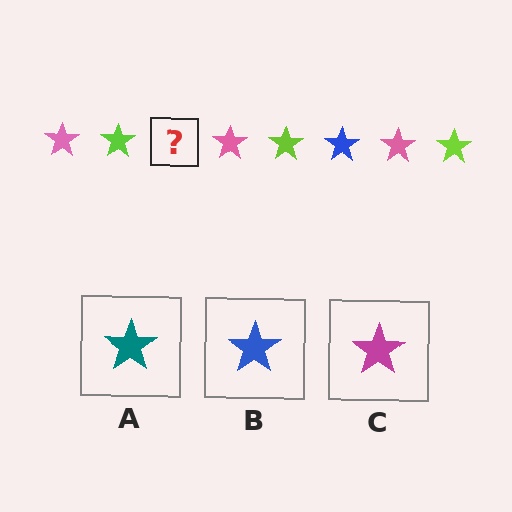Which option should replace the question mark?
Option B.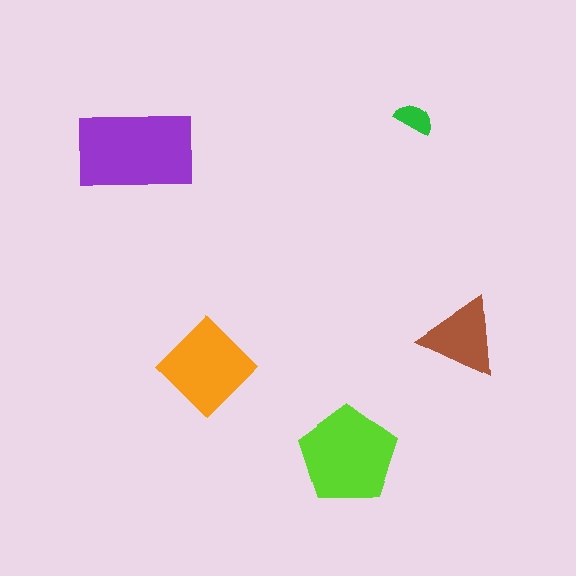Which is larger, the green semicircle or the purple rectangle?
The purple rectangle.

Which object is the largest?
The purple rectangle.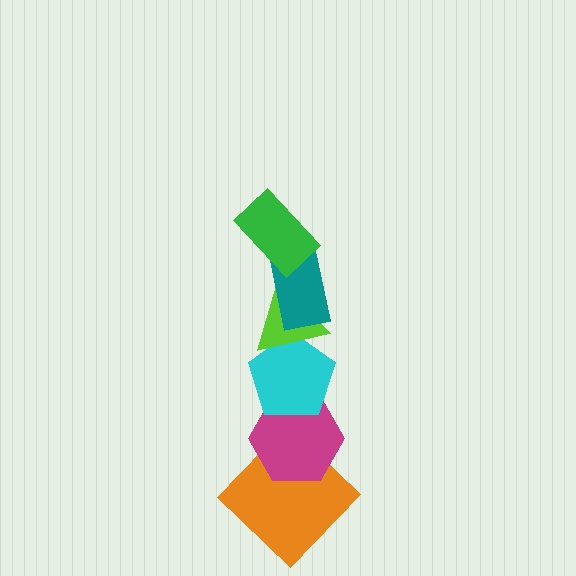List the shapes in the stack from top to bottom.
From top to bottom: the green rectangle, the teal rectangle, the lime triangle, the cyan pentagon, the magenta hexagon, the orange diamond.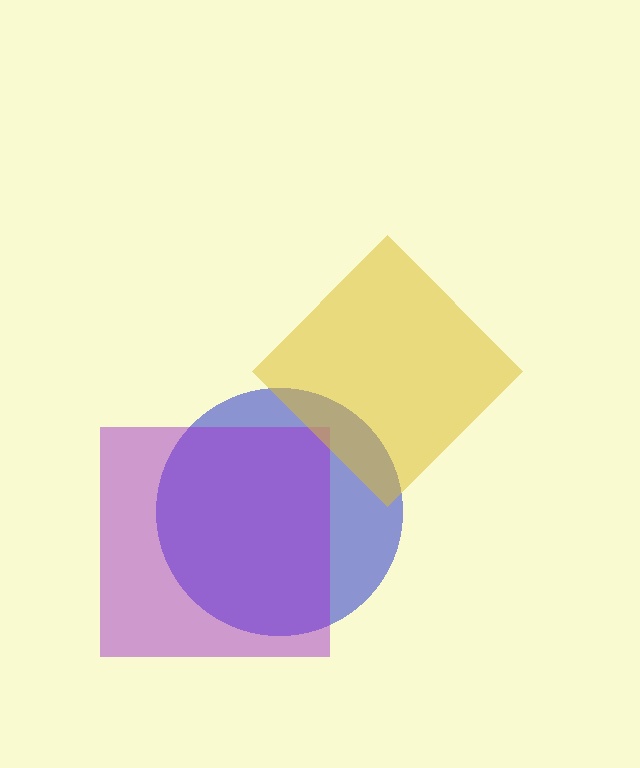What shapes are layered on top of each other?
The layered shapes are: a blue circle, a purple square, a yellow diamond.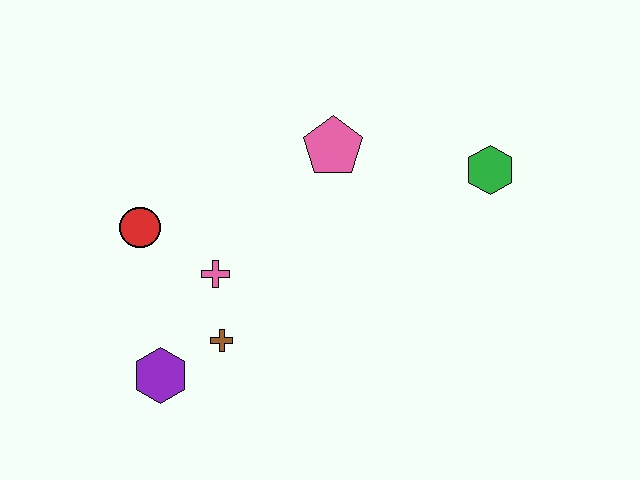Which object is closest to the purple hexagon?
The brown cross is closest to the purple hexagon.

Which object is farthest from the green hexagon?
The purple hexagon is farthest from the green hexagon.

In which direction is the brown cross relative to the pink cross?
The brown cross is below the pink cross.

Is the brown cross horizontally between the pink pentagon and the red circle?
Yes